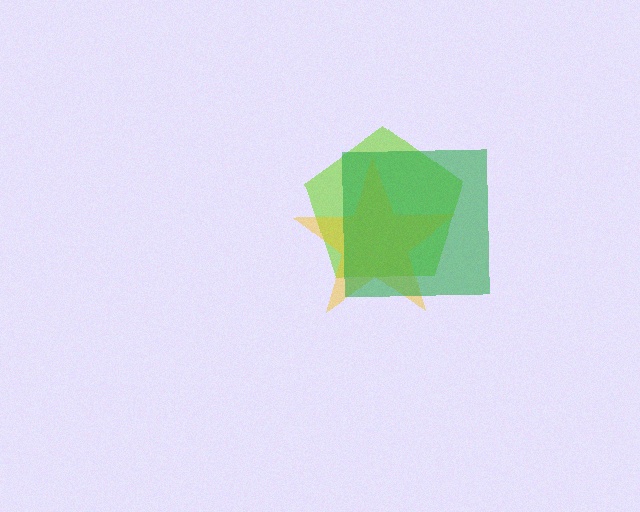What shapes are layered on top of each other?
The layered shapes are: a lime pentagon, a yellow star, a green square.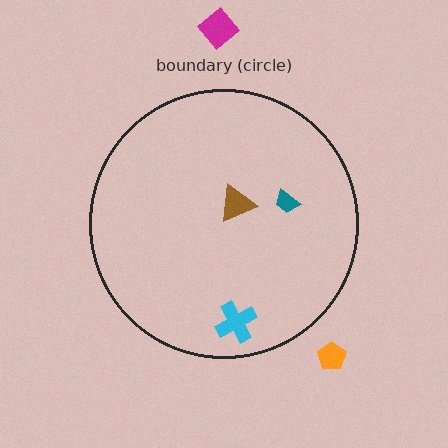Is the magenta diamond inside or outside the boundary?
Outside.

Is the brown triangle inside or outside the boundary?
Inside.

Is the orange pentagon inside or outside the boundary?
Outside.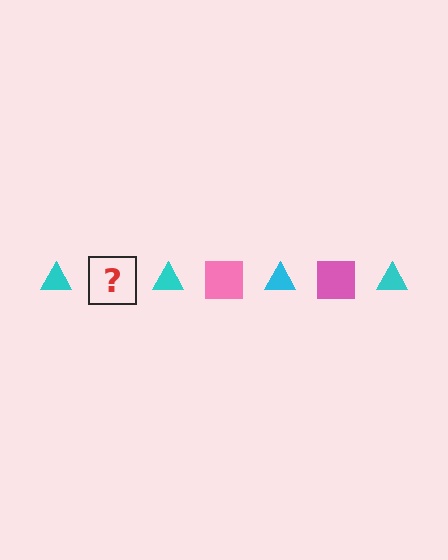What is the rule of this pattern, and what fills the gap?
The rule is that the pattern alternates between cyan triangle and pink square. The gap should be filled with a pink square.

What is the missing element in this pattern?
The missing element is a pink square.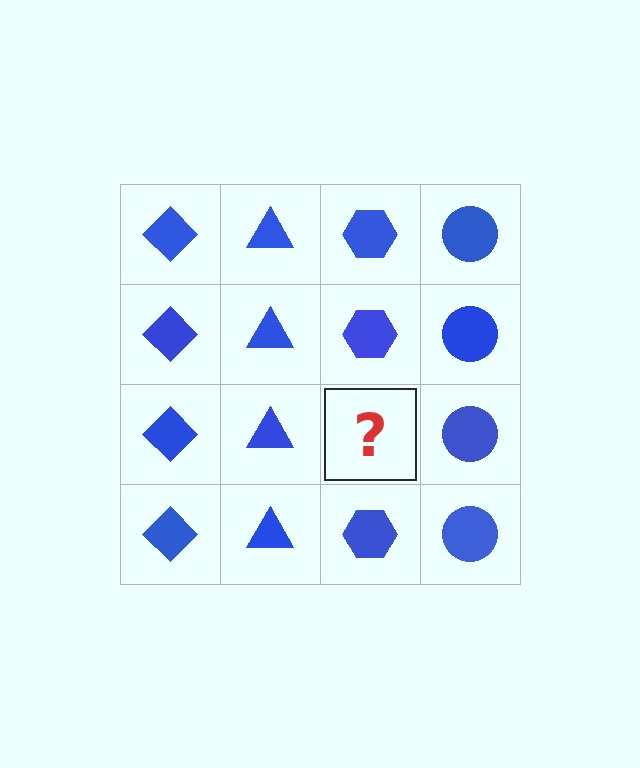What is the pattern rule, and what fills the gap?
The rule is that each column has a consistent shape. The gap should be filled with a blue hexagon.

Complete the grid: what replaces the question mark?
The question mark should be replaced with a blue hexagon.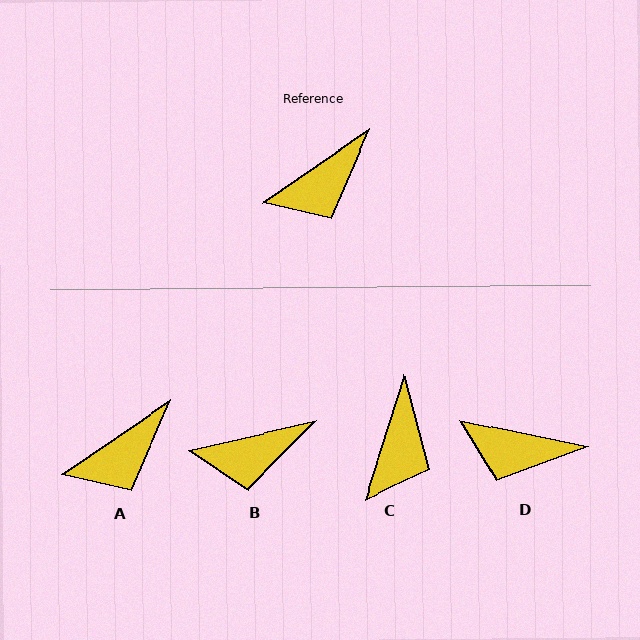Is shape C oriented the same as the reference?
No, it is off by about 38 degrees.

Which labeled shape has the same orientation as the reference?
A.